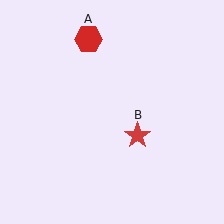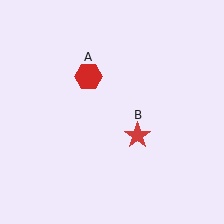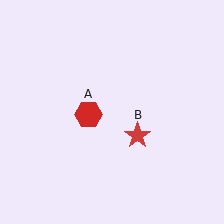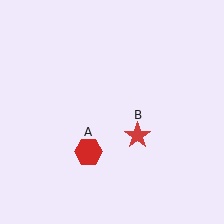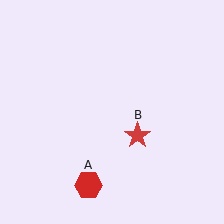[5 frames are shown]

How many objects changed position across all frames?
1 object changed position: red hexagon (object A).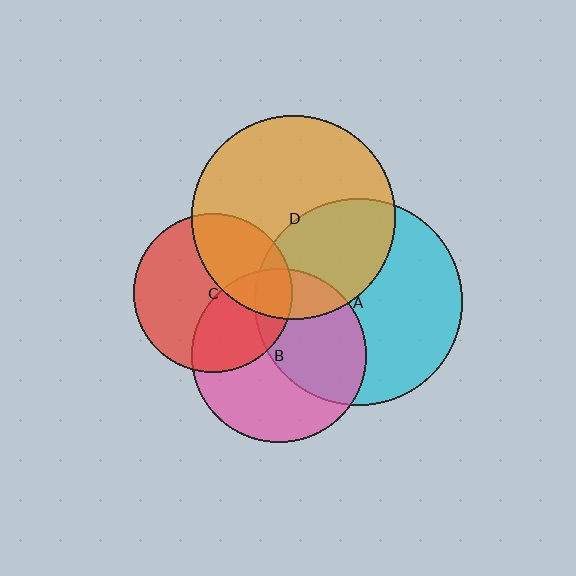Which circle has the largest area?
Circle A (cyan).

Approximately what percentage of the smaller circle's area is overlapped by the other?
Approximately 40%.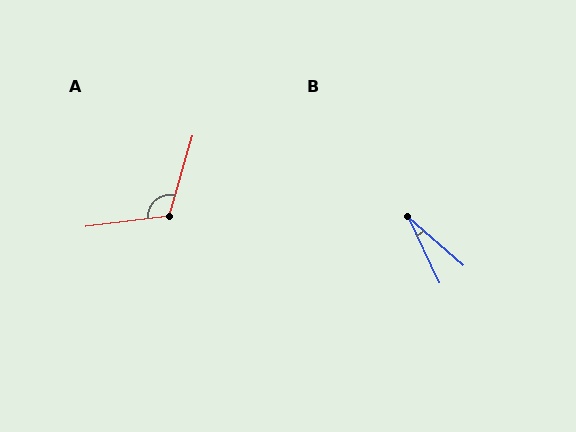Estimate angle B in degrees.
Approximately 23 degrees.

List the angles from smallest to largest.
B (23°), A (114°).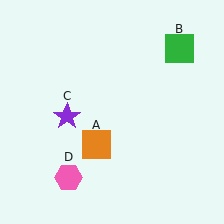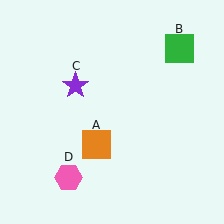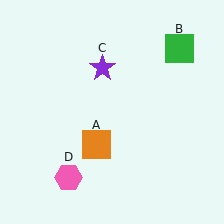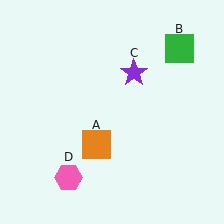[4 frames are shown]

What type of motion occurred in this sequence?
The purple star (object C) rotated clockwise around the center of the scene.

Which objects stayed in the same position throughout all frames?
Orange square (object A) and green square (object B) and pink hexagon (object D) remained stationary.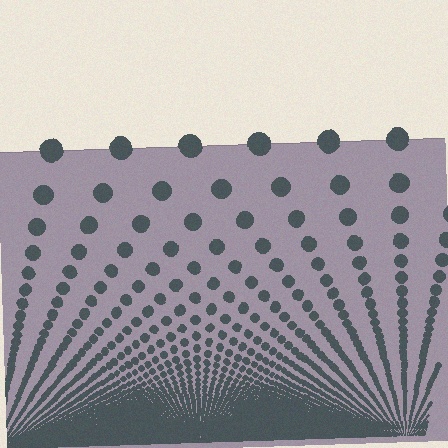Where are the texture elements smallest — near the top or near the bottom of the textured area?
Near the bottom.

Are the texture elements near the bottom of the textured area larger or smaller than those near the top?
Smaller. The gradient is inverted — elements near the bottom are smaller and denser.